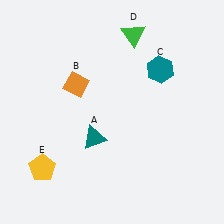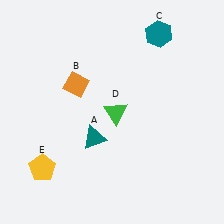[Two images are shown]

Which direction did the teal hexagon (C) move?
The teal hexagon (C) moved up.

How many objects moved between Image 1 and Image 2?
2 objects moved between the two images.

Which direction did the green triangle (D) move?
The green triangle (D) moved down.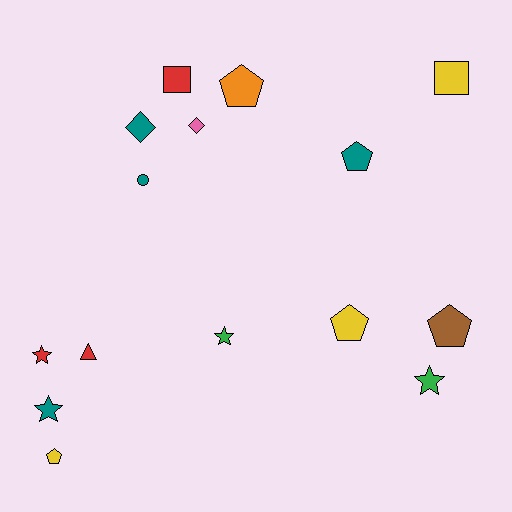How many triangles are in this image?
There is 1 triangle.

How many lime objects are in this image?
There are no lime objects.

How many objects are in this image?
There are 15 objects.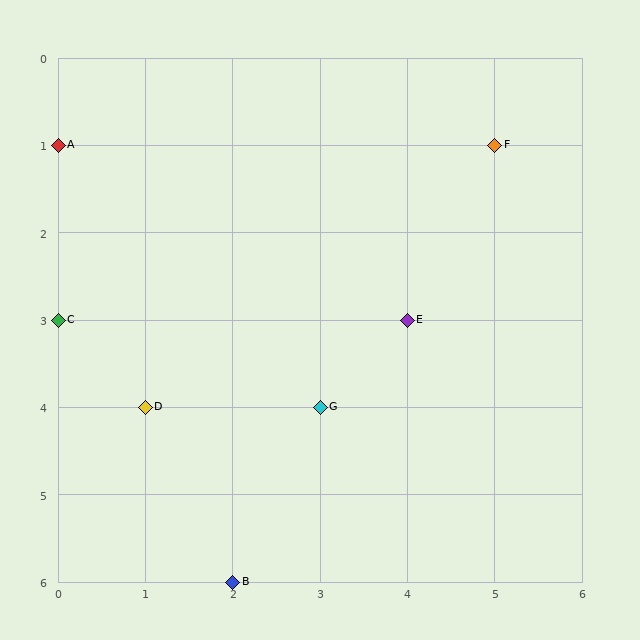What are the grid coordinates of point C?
Point C is at grid coordinates (0, 3).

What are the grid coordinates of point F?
Point F is at grid coordinates (5, 1).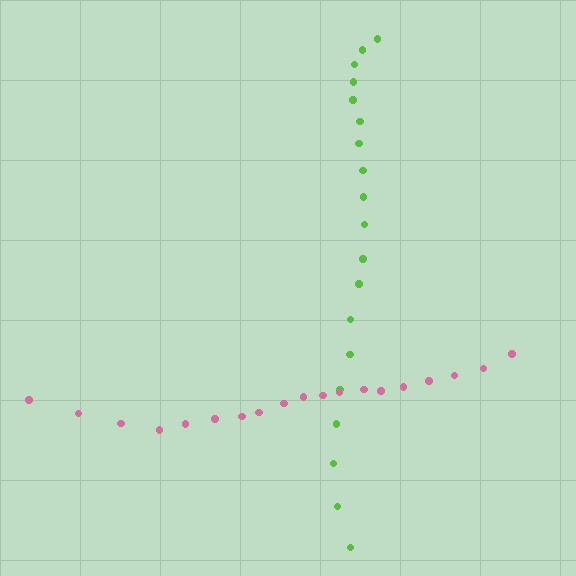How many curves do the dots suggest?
There are 2 distinct paths.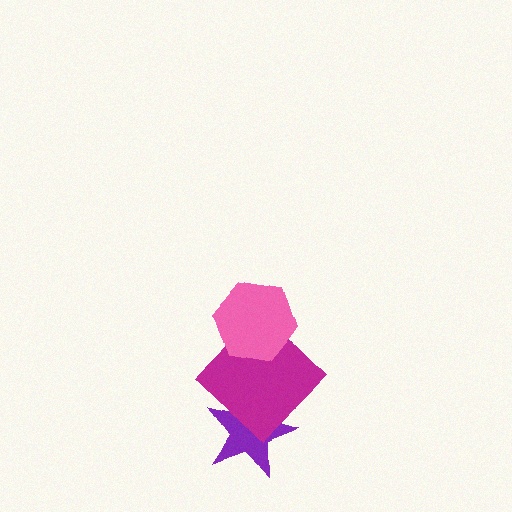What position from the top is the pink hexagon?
The pink hexagon is 1st from the top.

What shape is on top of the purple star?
The magenta diamond is on top of the purple star.